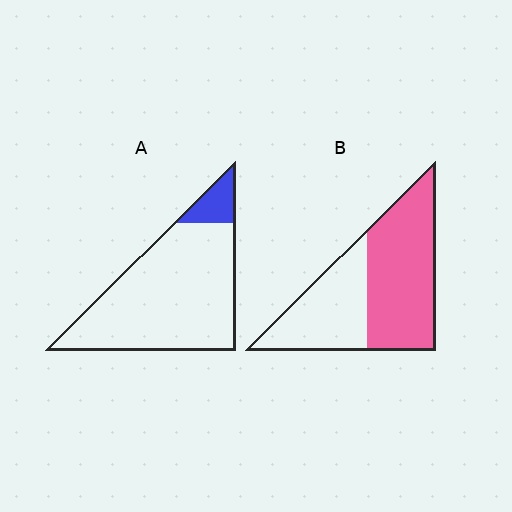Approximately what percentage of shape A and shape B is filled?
A is approximately 10% and B is approximately 60%.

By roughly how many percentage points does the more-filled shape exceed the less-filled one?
By roughly 50 percentage points (B over A).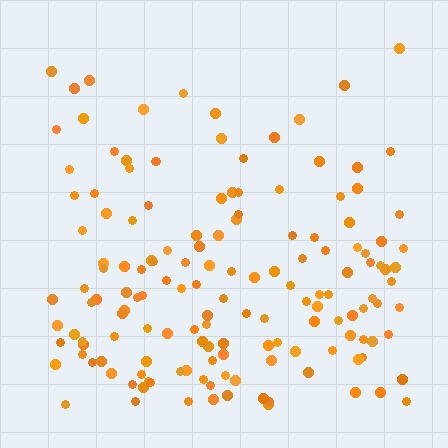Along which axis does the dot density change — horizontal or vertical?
Vertical.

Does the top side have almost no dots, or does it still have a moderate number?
Still a moderate number, just noticeably fewer than the bottom.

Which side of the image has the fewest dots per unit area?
The top.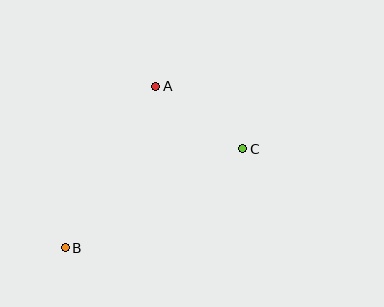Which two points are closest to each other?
Points A and C are closest to each other.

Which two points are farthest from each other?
Points B and C are farthest from each other.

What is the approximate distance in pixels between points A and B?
The distance between A and B is approximately 185 pixels.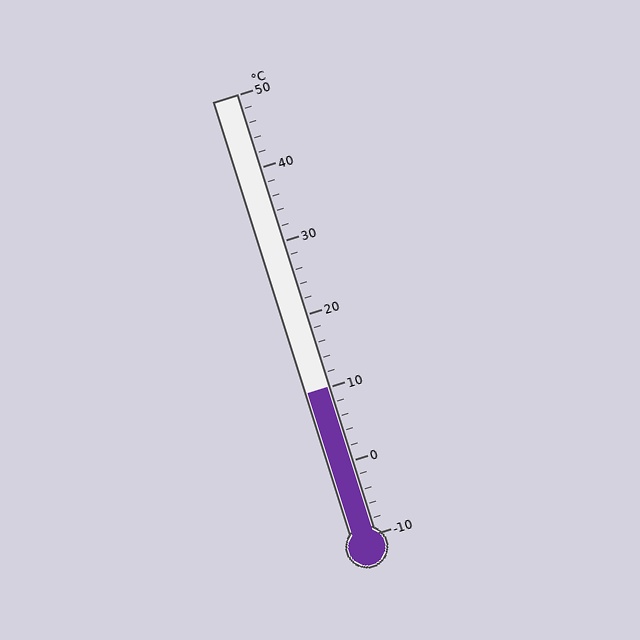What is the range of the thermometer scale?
The thermometer scale ranges from -10°C to 50°C.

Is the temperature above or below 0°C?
The temperature is above 0°C.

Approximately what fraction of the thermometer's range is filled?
The thermometer is filled to approximately 35% of its range.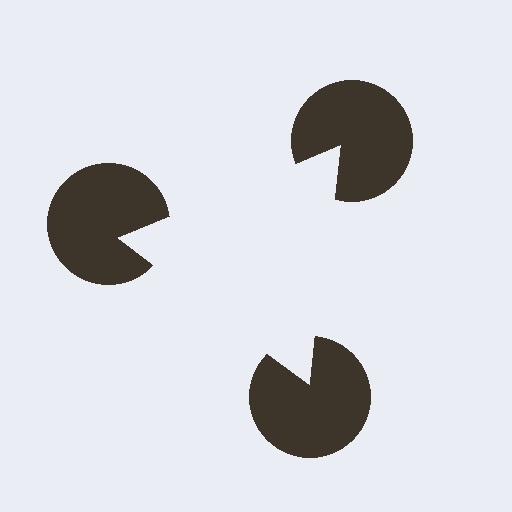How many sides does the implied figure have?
3 sides.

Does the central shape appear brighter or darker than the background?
It typically appears slightly brighter than the background, even though no actual brightness change is drawn.